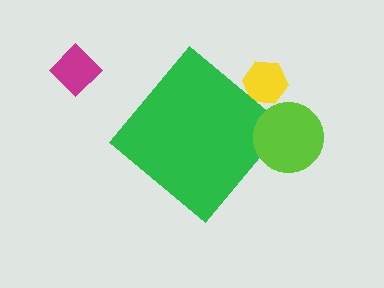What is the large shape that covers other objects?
A green diamond.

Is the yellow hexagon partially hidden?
Yes, the yellow hexagon is partially hidden behind the green diamond.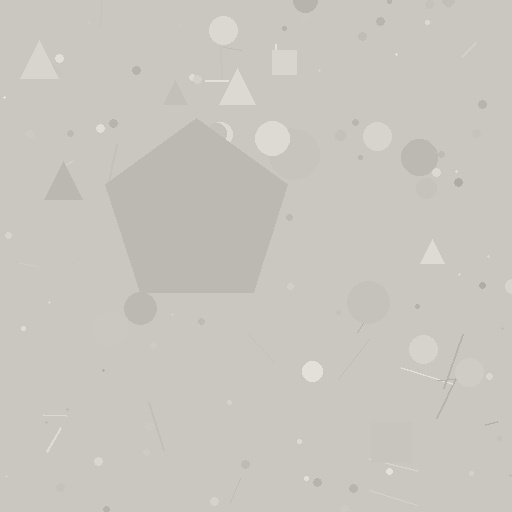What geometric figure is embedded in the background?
A pentagon is embedded in the background.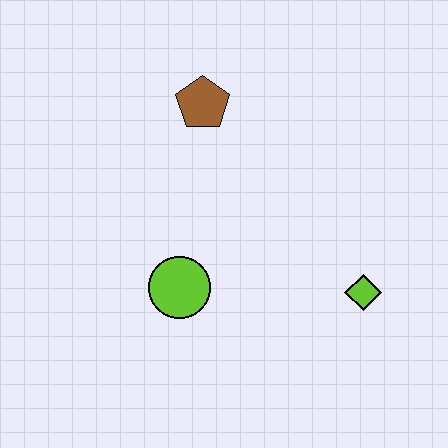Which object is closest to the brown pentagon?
The lime circle is closest to the brown pentagon.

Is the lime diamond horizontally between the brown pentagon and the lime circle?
No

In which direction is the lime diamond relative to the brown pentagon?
The lime diamond is below the brown pentagon.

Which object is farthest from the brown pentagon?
The lime diamond is farthest from the brown pentagon.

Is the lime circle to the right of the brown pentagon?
No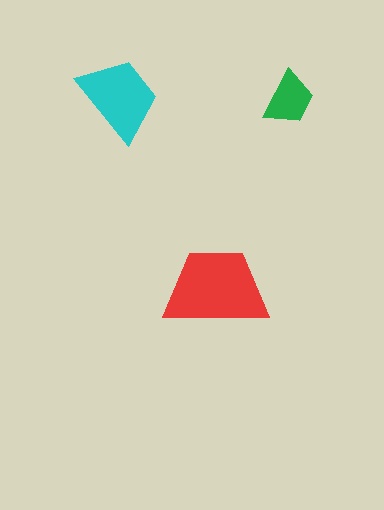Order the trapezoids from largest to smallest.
the red one, the cyan one, the green one.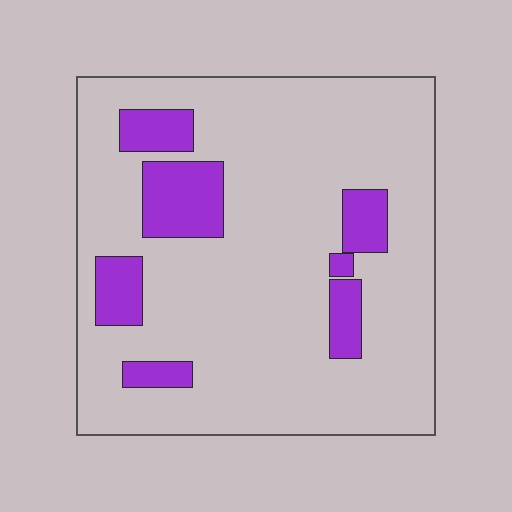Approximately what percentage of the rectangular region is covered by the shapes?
Approximately 15%.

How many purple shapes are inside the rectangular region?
7.